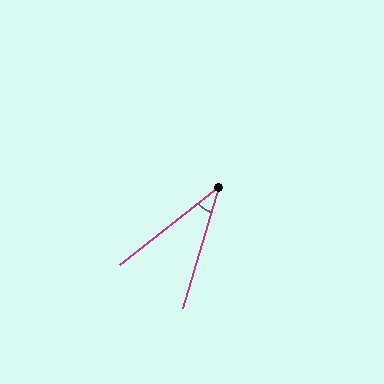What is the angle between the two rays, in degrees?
Approximately 35 degrees.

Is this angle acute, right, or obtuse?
It is acute.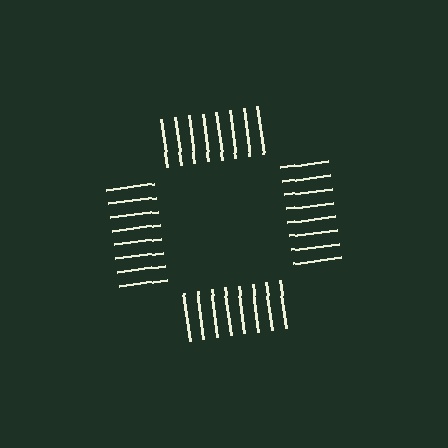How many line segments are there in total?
32 — 8 along each of the 4 edges.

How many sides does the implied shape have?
4 sides — the line-ends trace a square.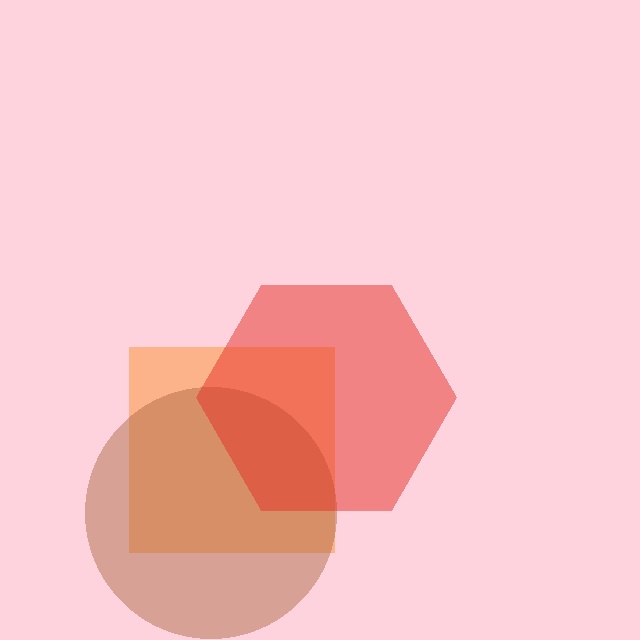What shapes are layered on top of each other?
The layered shapes are: an orange square, a brown circle, a red hexagon.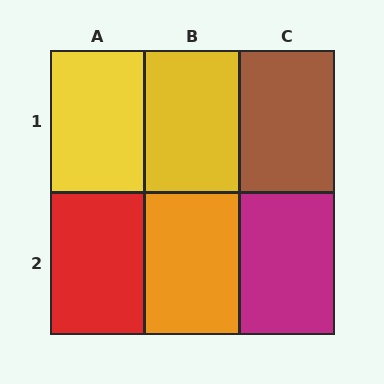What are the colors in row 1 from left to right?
Yellow, yellow, brown.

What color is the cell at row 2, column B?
Orange.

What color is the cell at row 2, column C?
Magenta.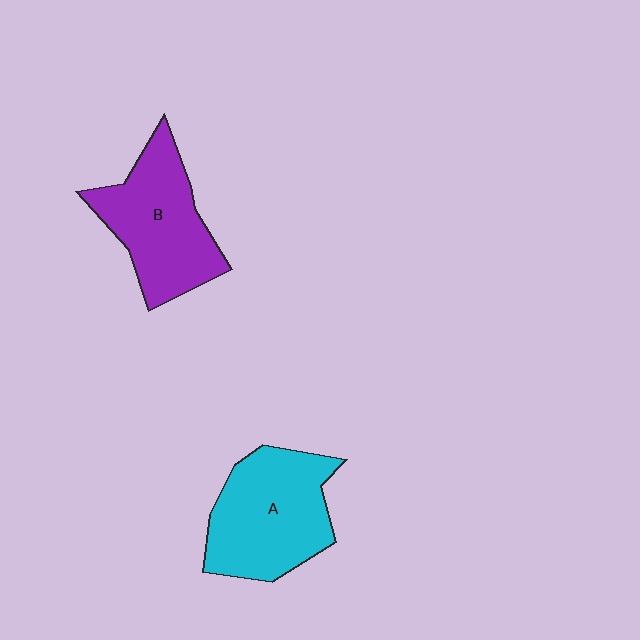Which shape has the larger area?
Shape A (cyan).